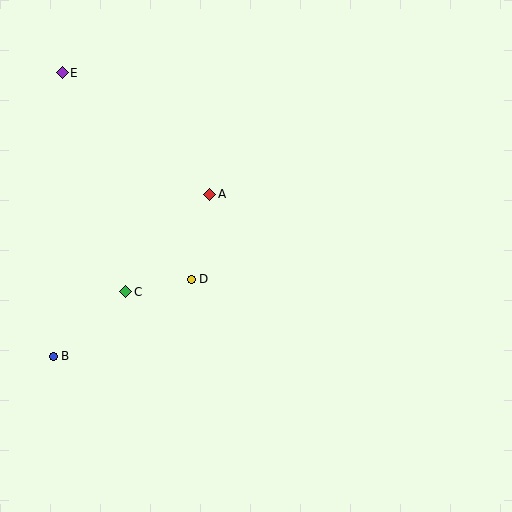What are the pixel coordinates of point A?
Point A is at (210, 194).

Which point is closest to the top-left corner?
Point E is closest to the top-left corner.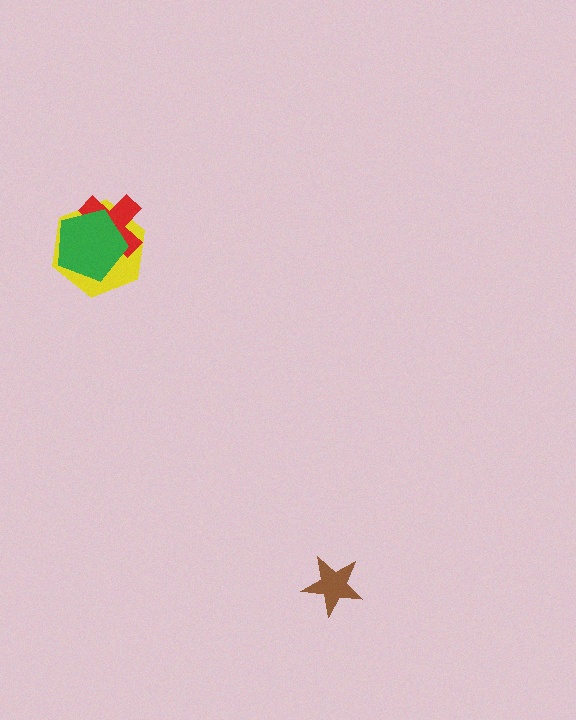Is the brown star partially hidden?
No, no other shape covers it.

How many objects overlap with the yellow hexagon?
2 objects overlap with the yellow hexagon.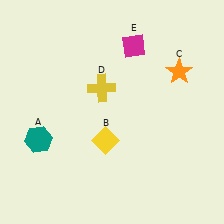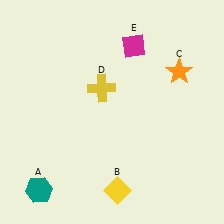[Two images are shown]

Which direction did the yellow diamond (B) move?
The yellow diamond (B) moved down.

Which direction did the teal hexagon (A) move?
The teal hexagon (A) moved down.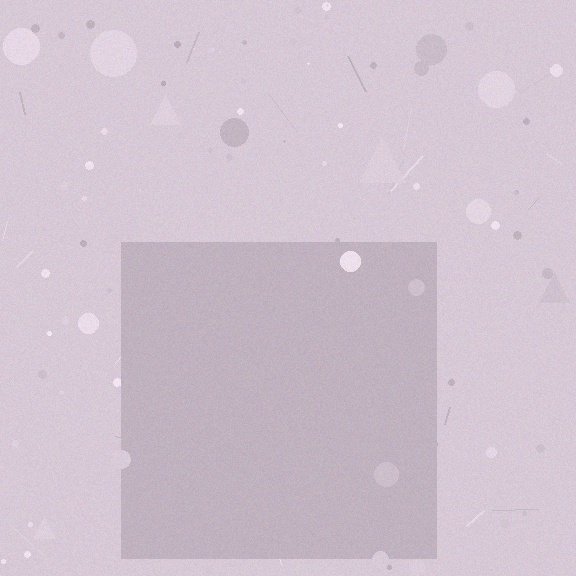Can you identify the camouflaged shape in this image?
The camouflaged shape is a square.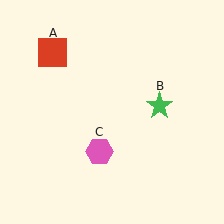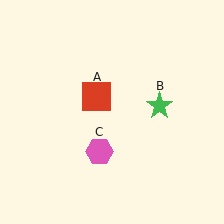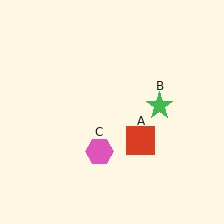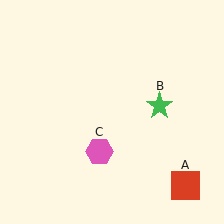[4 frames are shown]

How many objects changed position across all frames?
1 object changed position: red square (object A).